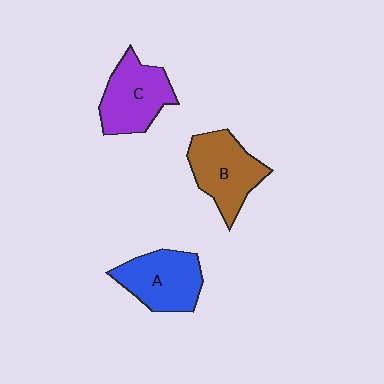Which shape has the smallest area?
Shape A (blue).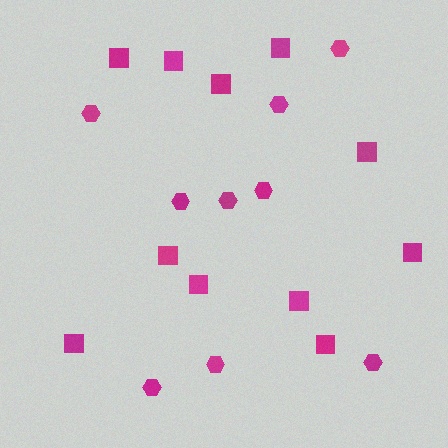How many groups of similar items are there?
There are 2 groups: one group of hexagons (9) and one group of squares (11).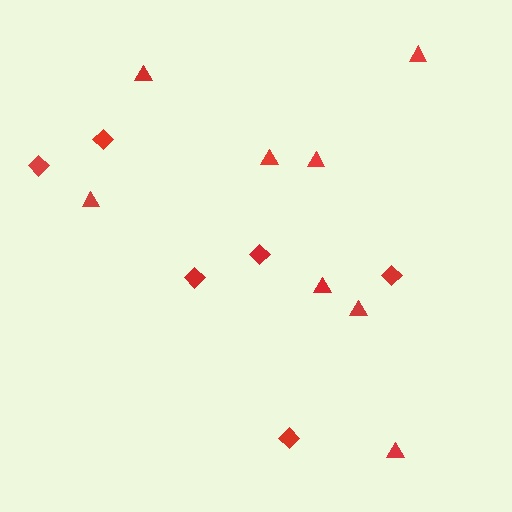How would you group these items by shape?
There are 2 groups: one group of triangles (8) and one group of diamonds (6).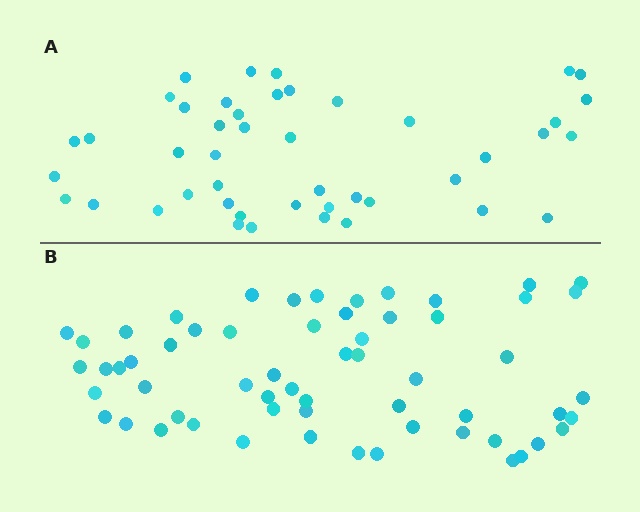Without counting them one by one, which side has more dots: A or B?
Region B (the bottom region) has more dots.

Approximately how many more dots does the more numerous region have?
Region B has approximately 15 more dots than region A.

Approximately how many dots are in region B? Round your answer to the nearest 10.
About 60 dots.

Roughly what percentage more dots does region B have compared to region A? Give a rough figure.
About 35% more.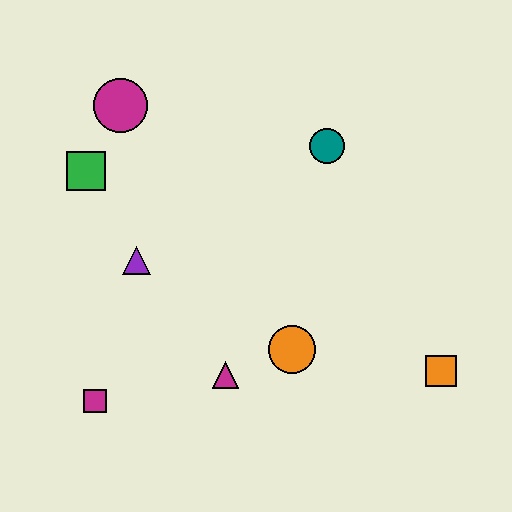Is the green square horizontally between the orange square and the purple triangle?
No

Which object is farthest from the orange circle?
The magenta circle is farthest from the orange circle.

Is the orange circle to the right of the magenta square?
Yes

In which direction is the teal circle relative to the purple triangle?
The teal circle is to the right of the purple triangle.